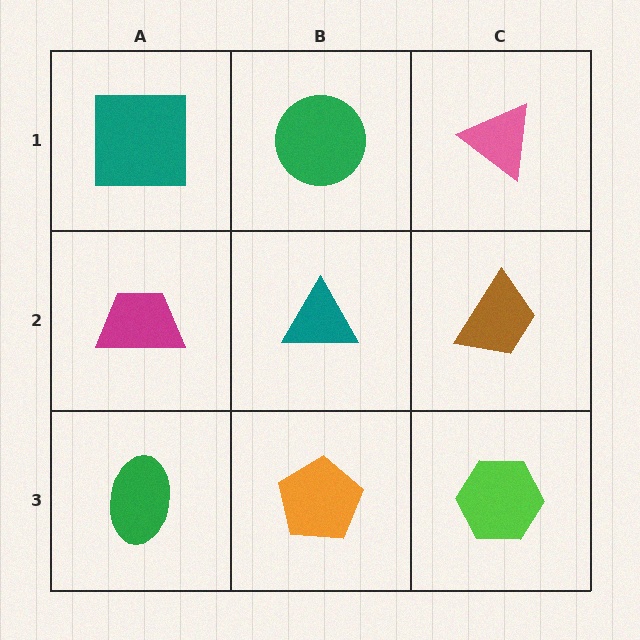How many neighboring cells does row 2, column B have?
4.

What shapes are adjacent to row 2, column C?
A pink triangle (row 1, column C), a lime hexagon (row 3, column C), a teal triangle (row 2, column B).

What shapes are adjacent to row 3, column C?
A brown trapezoid (row 2, column C), an orange pentagon (row 3, column B).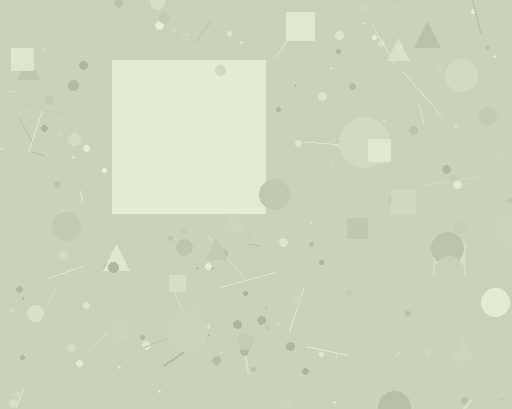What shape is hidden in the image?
A square is hidden in the image.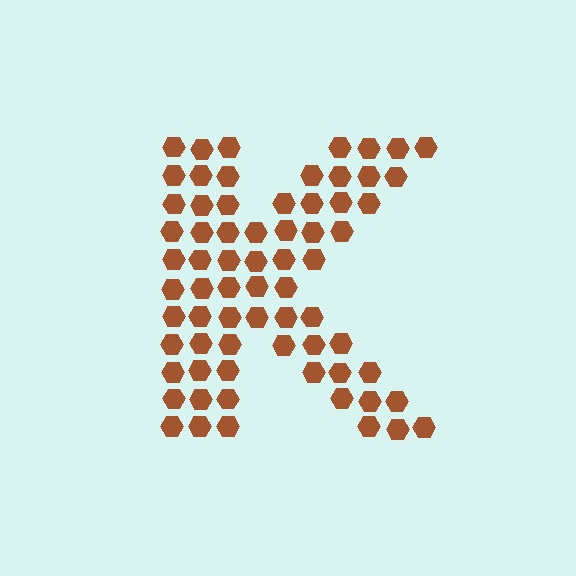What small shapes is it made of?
It is made of small hexagons.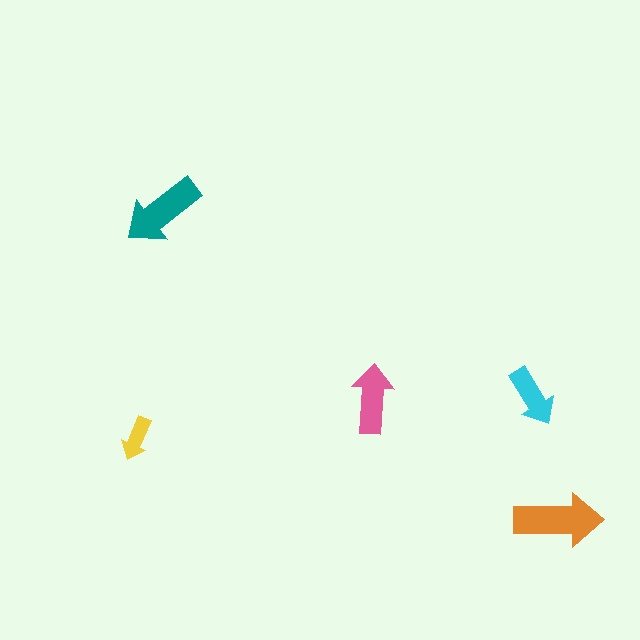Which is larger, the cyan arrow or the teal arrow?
The teal one.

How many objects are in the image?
There are 5 objects in the image.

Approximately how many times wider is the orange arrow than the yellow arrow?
About 2 times wider.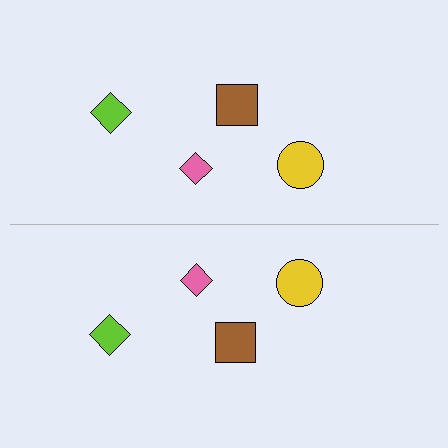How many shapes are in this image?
There are 8 shapes in this image.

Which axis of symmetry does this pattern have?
The pattern has a horizontal axis of symmetry running through the center of the image.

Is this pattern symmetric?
Yes, this pattern has bilateral (reflection) symmetry.